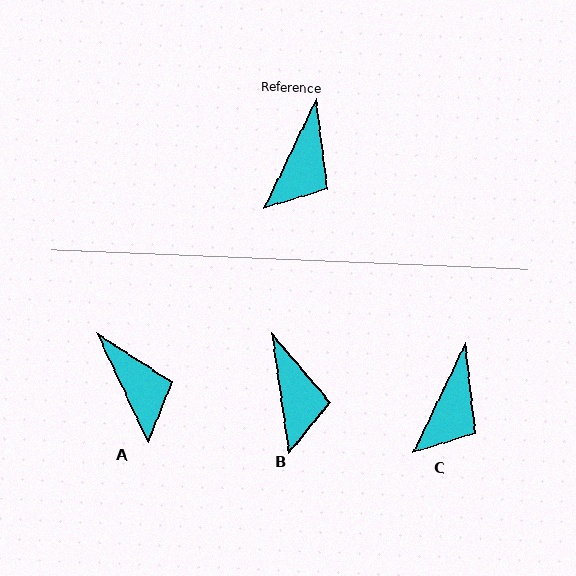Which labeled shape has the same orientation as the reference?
C.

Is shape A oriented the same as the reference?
No, it is off by about 50 degrees.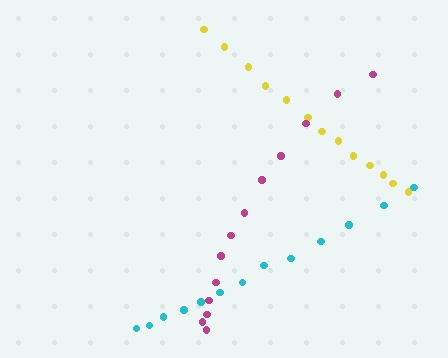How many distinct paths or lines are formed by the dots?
There are 3 distinct paths.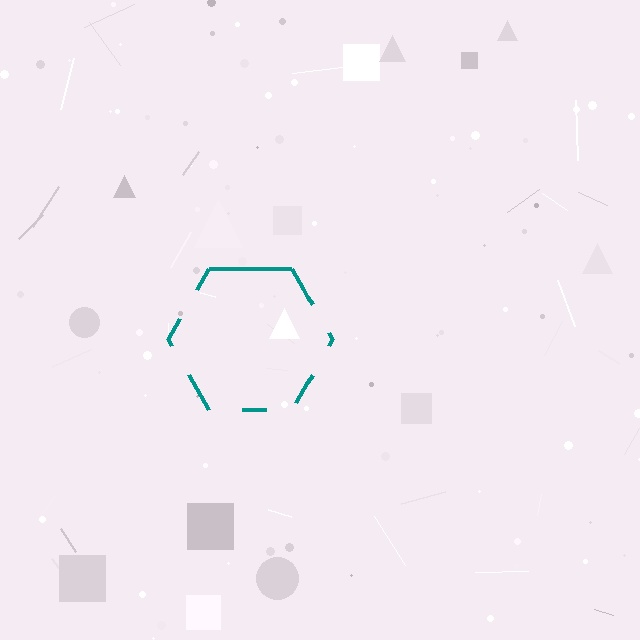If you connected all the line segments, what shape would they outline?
They would outline a hexagon.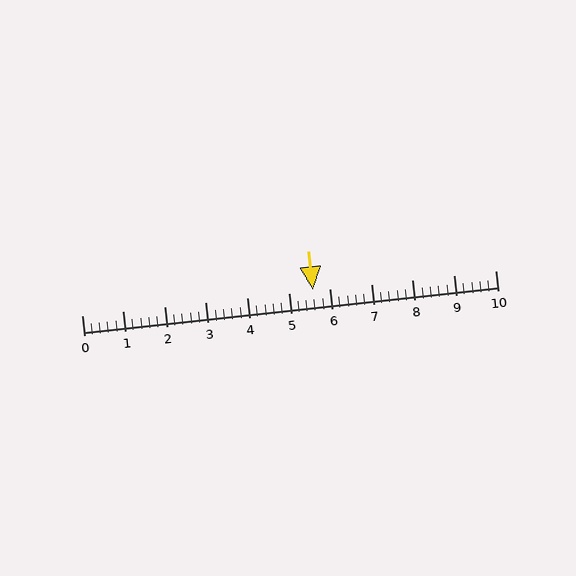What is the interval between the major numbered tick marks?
The major tick marks are spaced 1 units apart.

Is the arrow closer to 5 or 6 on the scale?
The arrow is closer to 6.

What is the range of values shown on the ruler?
The ruler shows values from 0 to 10.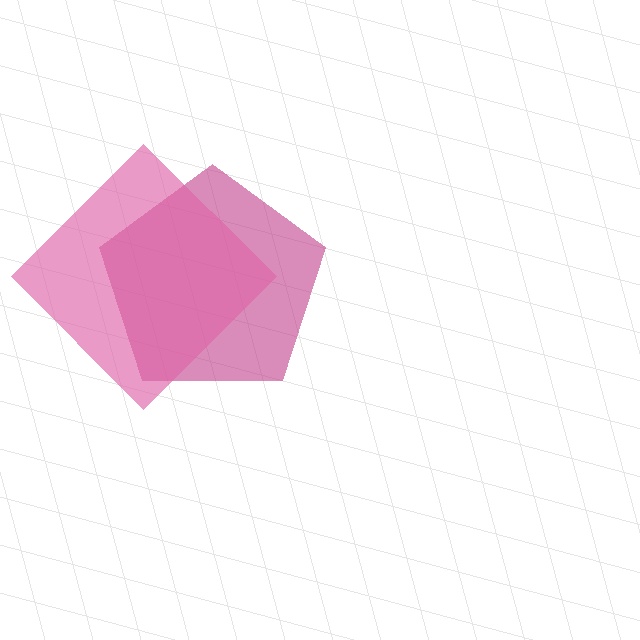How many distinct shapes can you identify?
There are 2 distinct shapes: a magenta pentagon, a pink diamond.